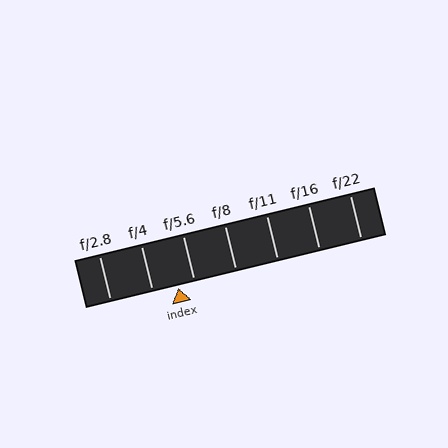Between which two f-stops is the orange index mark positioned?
The index mark is between f/4 and f/5.6.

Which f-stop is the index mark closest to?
The index mark is closest to f/5.6.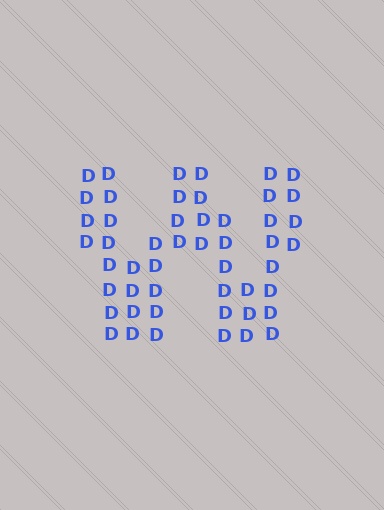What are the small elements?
The small elements are letter D's.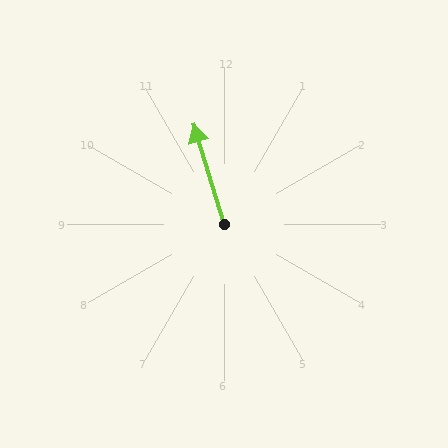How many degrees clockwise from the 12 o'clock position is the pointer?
Approximately 343 degrees.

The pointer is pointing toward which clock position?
Roughly 11 o'clock.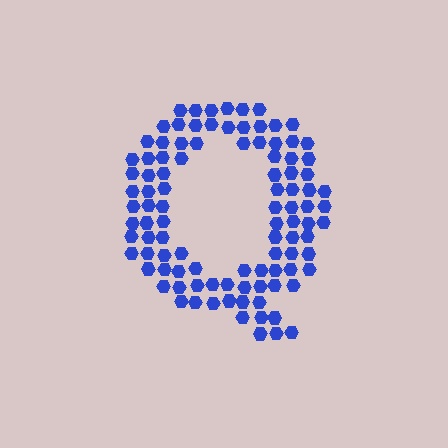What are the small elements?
The small elements are hexagons.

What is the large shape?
The large shape is the letter Q.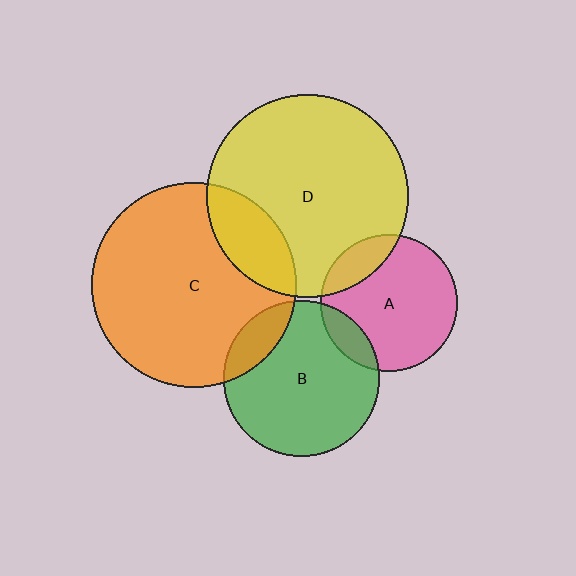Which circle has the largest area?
Circle C (orange).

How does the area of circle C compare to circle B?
Approximately 1.7 times.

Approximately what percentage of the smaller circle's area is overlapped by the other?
Approximately 15%.